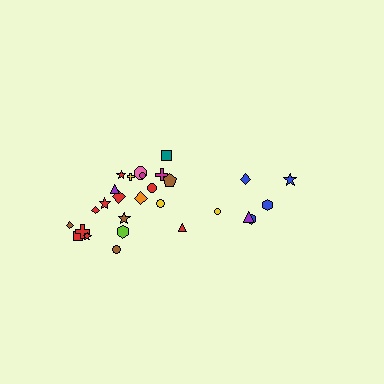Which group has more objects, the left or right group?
The left group.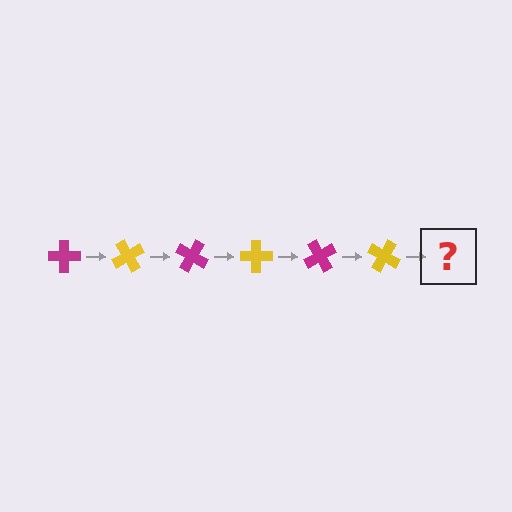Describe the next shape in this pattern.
It should be a magenta cross, rotated 360 degrees from the start.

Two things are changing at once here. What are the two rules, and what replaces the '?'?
The two rules are that it rotates 60 degrees each step and the color cycles through magenta and yellow. The '?' should be a magenta cross, rotated 360 degrees from the start.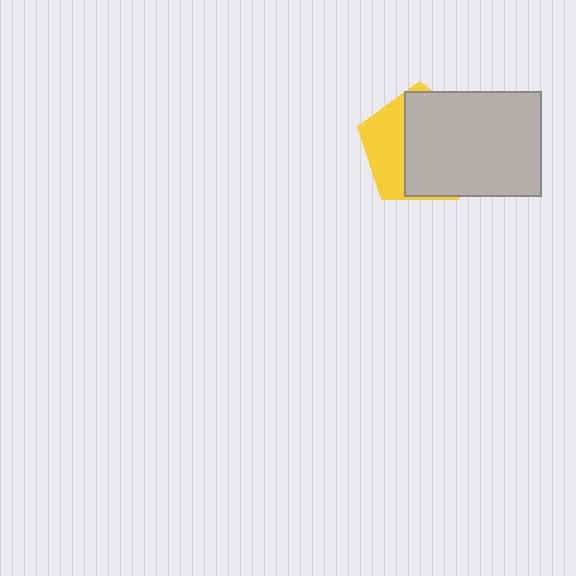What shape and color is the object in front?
The object in front is a light gray rectangle.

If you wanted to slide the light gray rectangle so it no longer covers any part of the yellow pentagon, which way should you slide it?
Slide it right — that is the most direct way to separate the two shapes.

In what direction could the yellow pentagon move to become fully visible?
The yellow pentagon could move left. That would shift it out from behind the light gray rectangle entirely.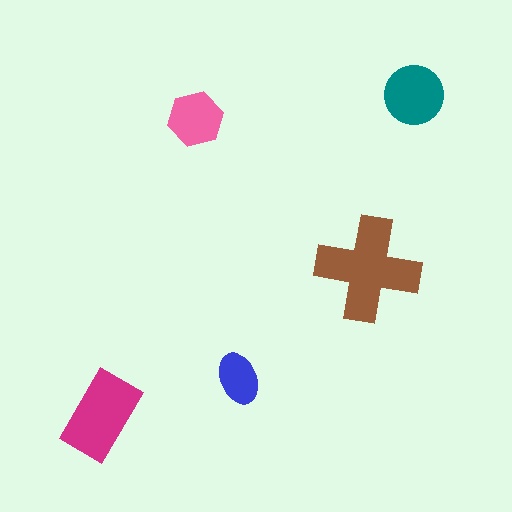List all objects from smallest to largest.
The blue ellipse, the pink hexagon, the teal circle, the magenta rectangle, the brown cross.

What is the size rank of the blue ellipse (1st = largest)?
5th.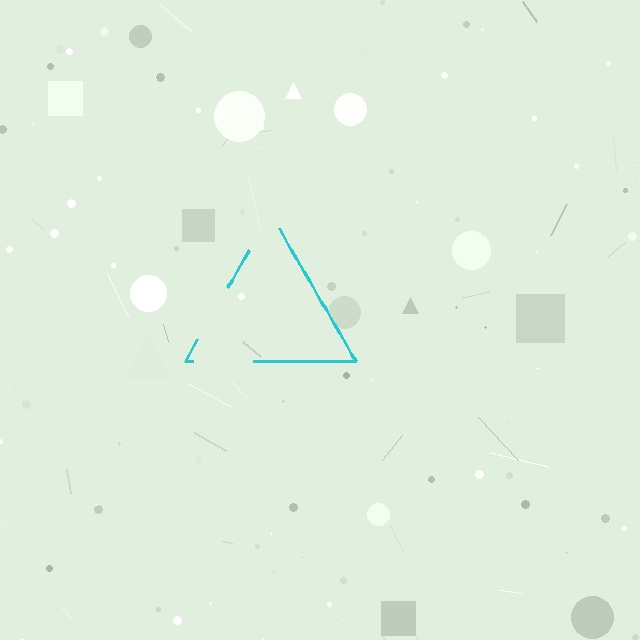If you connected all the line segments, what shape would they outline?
They would outline a triangle.